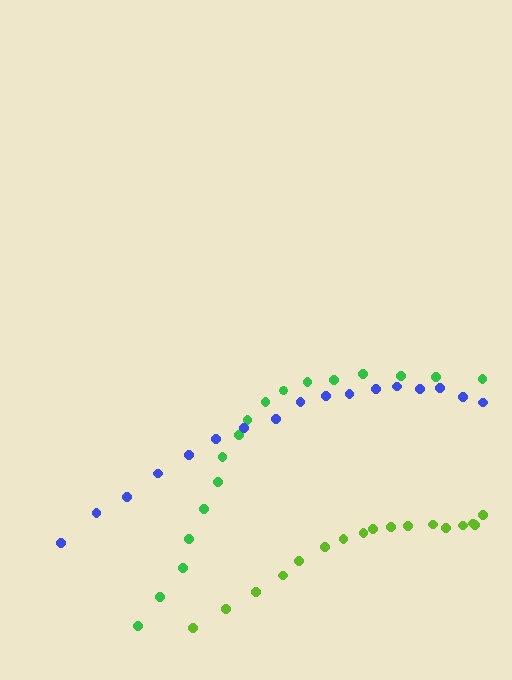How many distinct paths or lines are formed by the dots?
There are 3 distinct paths.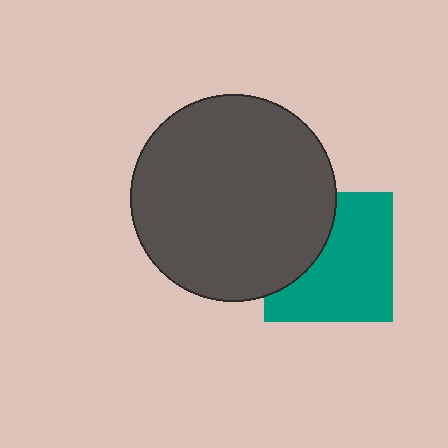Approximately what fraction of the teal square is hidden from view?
Roughly 35% of the teal square is hidden behind the dark gray circle.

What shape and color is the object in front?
The object in front is a dark gray circle.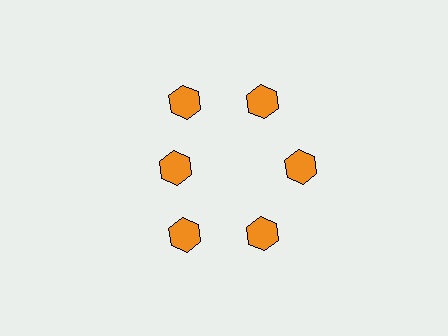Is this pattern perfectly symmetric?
No. The 6 orange hexagons are arranged in a ring, but one element near the 9 o'clock position is pulled inward toward the center, breaking the 6-fold rotational symmetry.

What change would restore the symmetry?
The symmetry would be restored by moving it outward, back onto the ring so that all 6 hexagons sit at equal angles and equal distance from the center.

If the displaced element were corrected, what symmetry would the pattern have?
It would have 6-fold rotational symmetry — the pattern would map onto itself every 60 degrees.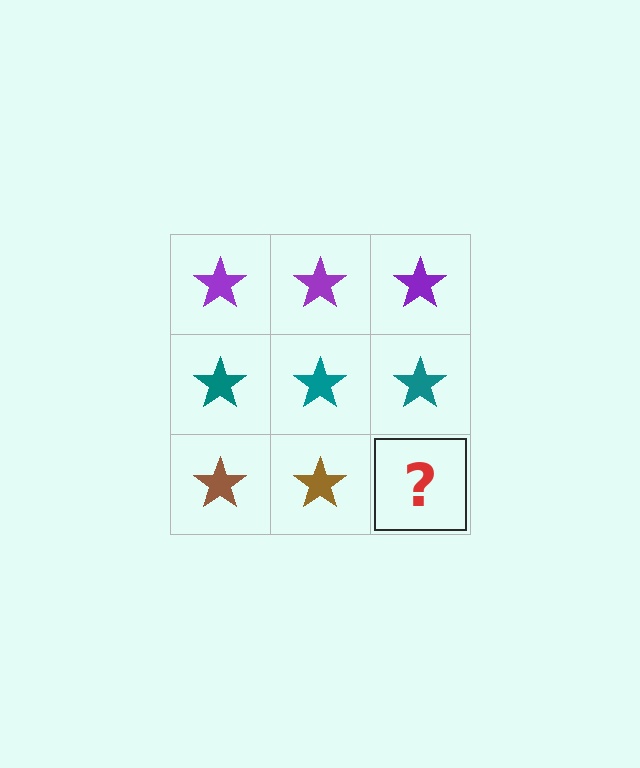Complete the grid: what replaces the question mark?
The question mark should be replaced with a brown star.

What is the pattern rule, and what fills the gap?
The rule is that each row has a consistent color. The gap should be filled with a brown star.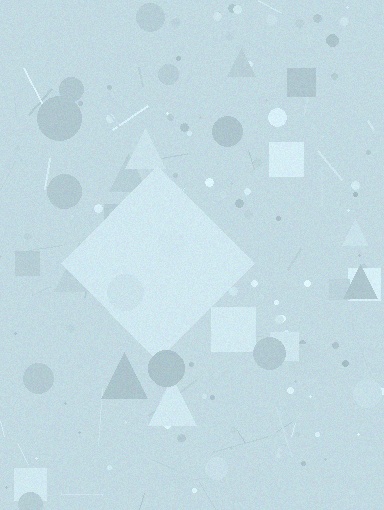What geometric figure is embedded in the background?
A diamond is embedded in the background.